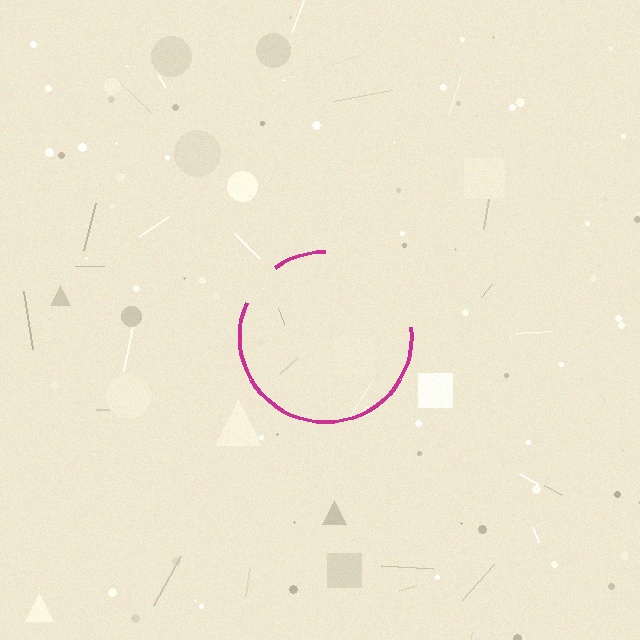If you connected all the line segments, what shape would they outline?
They would outline a circle.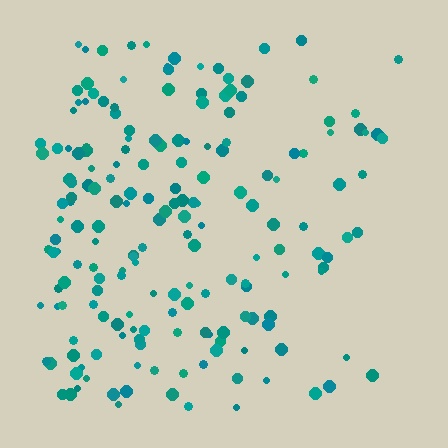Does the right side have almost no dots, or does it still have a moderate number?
Still a moderate number, just noticeably fewer than the left.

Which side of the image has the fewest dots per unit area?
The right.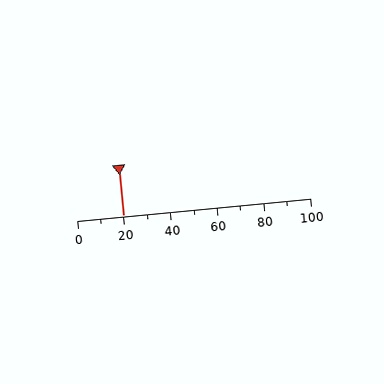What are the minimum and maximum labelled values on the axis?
The axis runs from 0 to 100.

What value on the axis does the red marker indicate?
The marker indicates approximately 20.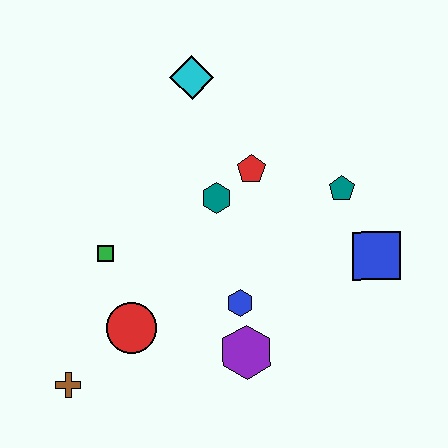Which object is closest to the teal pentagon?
The blue square is closest to the teal pentagon.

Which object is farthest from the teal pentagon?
The brown cross is farthest from the teal pentagon.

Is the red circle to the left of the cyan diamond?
Yes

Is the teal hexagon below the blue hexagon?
No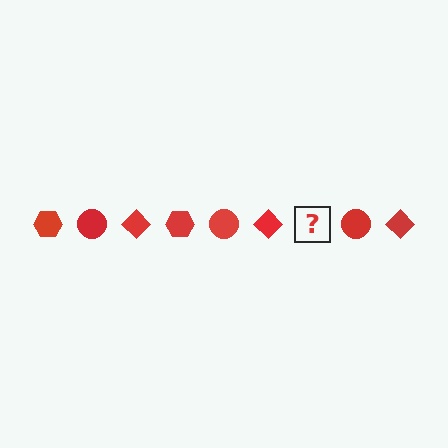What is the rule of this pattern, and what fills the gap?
The rule is that the pattern cycles through hexagon, circle, diamond shapes in red. The gap should be filled with a red hexagon.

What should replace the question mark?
The question mark should be replaced with a red hexagon.